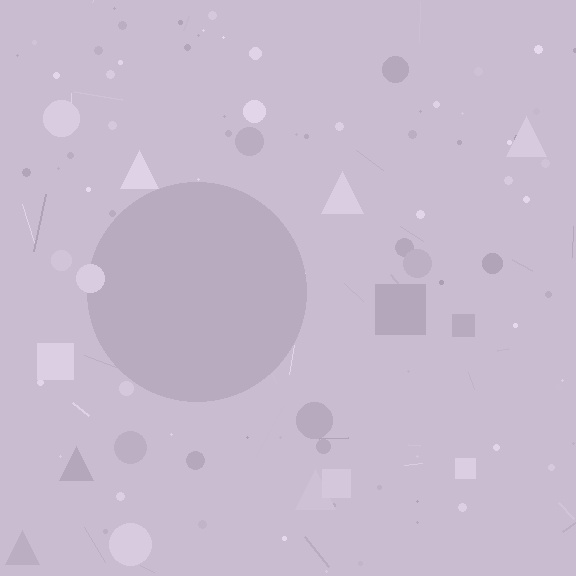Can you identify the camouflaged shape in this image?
The camouflaged shape is a circle.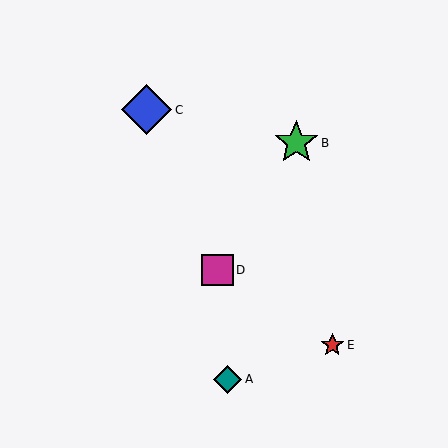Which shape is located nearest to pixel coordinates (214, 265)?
The magenta square (labeled D) at (217, 270) is nearest to that location.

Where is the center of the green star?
The center of the green star is at (296, 143).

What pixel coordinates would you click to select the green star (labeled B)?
Click at (296, 143) to select the green star B.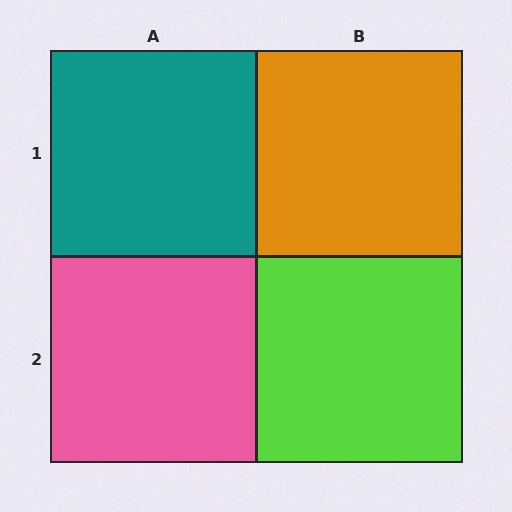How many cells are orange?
1 cell is orange.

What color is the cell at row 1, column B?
Orange.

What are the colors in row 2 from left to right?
Pink, lime.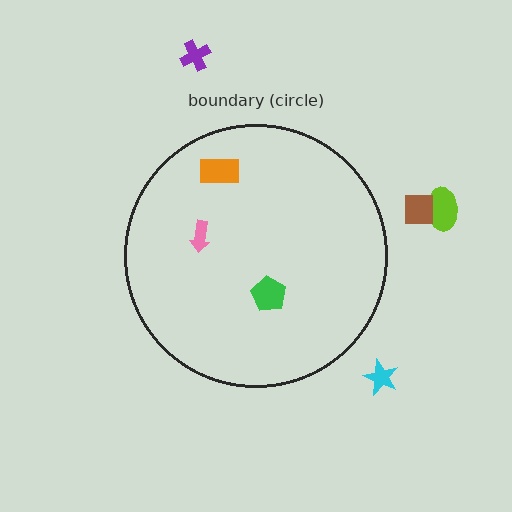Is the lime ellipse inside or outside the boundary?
Outside.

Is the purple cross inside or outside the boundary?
Outside.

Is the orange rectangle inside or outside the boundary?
Inside.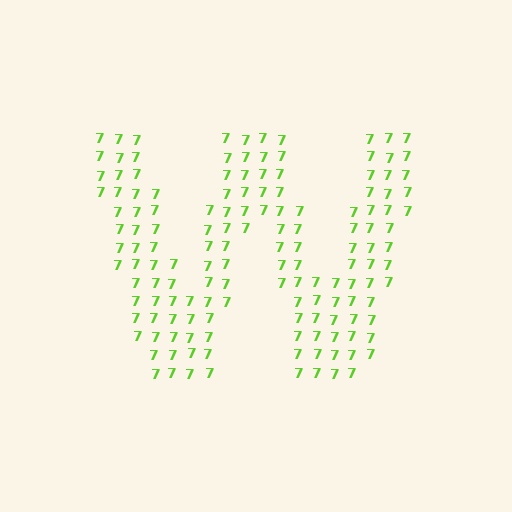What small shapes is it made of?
It is made of small digit 7's.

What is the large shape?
The large shape is the letter W.